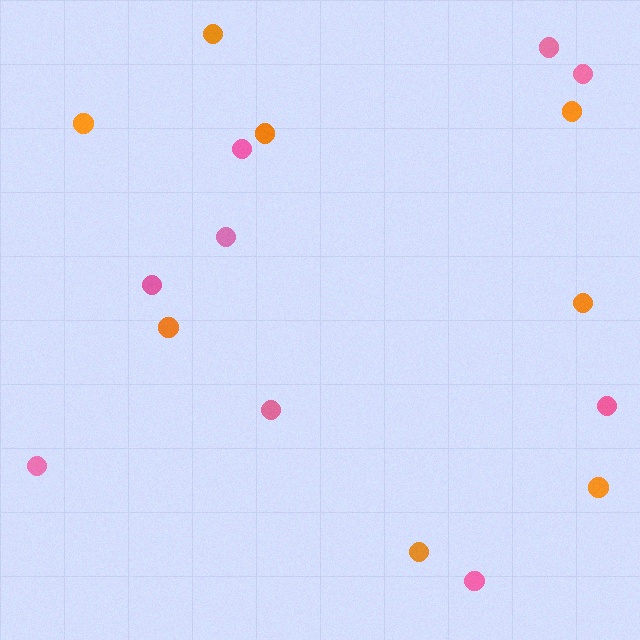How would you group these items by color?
There are 2 groups: one group of pink circles (9) and one group of orange circles (8).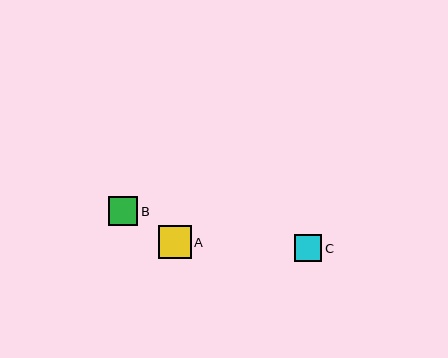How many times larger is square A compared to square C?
Square A is approximately 1.2 times the size of square C.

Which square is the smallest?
Square C is the smallest with a size of approximately 27 pixels.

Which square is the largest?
Square A is the largest with a size of approximately 33 pixels.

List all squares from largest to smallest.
From largest to smallest: A, B, C.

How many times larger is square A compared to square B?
Square A is approximately 1.1 times the size of square B.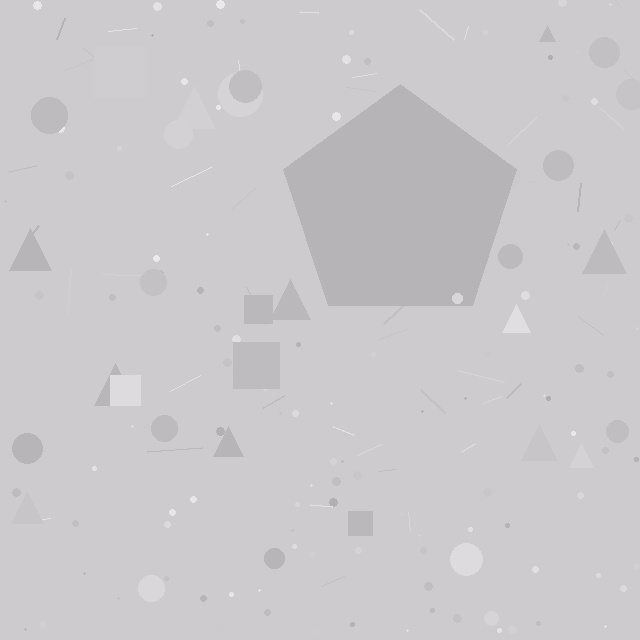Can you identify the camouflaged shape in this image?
The camouflaged shape is a pentagon.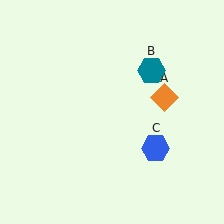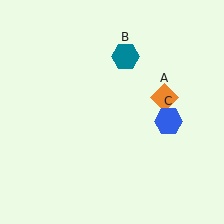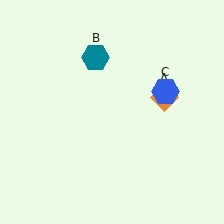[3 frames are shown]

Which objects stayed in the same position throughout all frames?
Orange diamond (object A) remained stationary.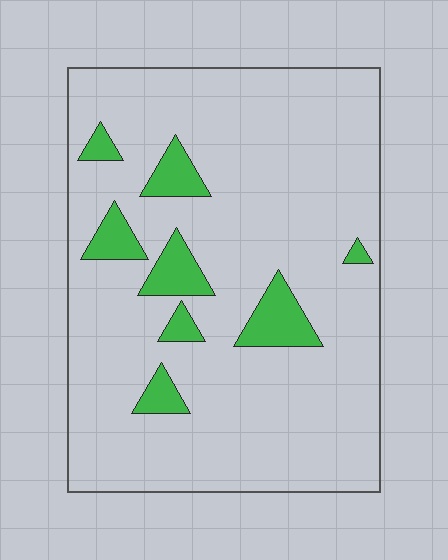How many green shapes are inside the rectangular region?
8.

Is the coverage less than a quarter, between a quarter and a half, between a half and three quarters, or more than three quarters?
Less than a quarter.